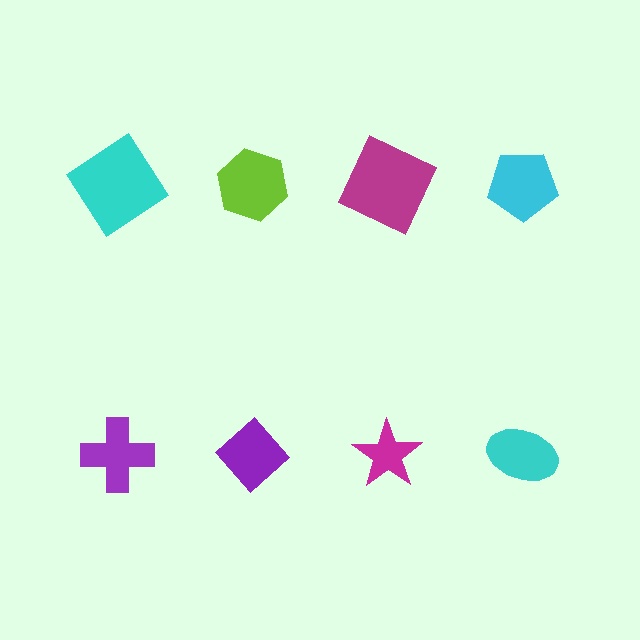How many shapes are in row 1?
4 shapes.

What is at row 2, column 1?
A purple cross.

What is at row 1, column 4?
A cyan pentagon.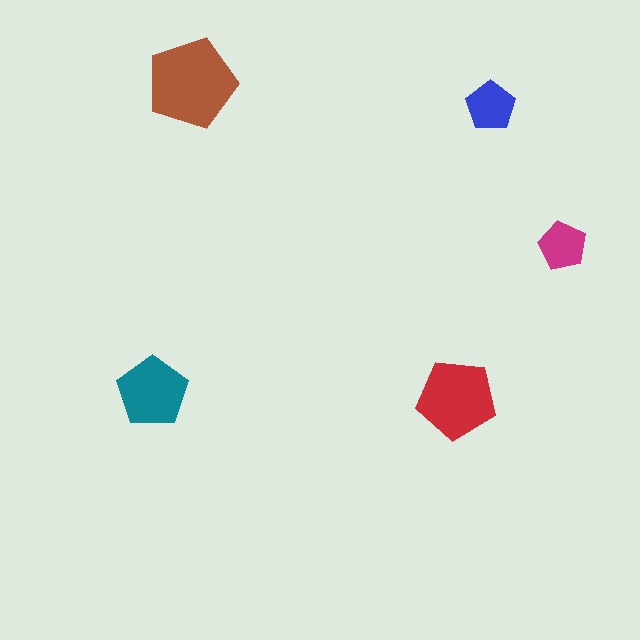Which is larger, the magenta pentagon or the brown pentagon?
The brown one.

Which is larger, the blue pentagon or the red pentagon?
The red one.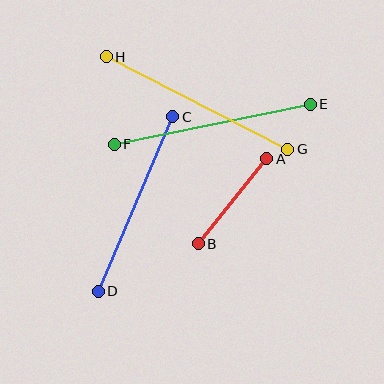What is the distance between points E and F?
The distance is approximately 200 pixels.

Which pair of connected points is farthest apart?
Points G and H are farthest apart.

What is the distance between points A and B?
The distance is approximately 109 pixels.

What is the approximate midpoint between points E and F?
The midpoint is at approximately (212, 124) pixels.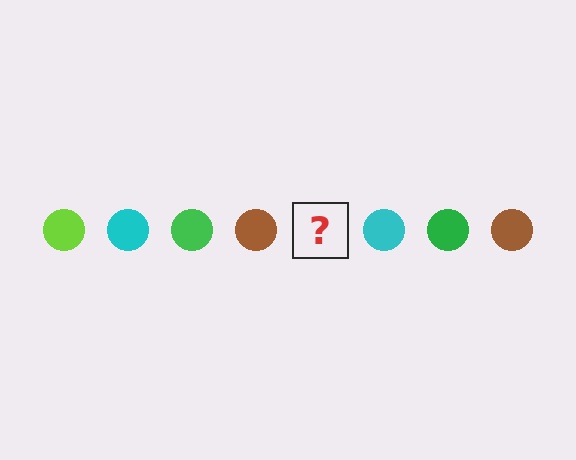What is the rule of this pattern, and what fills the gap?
The rule is that the pattern cycles through lime, cyan, green, brown circles. The gap should be filled with a lime circle.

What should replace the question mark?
The question mark should be replaced with a lime circle.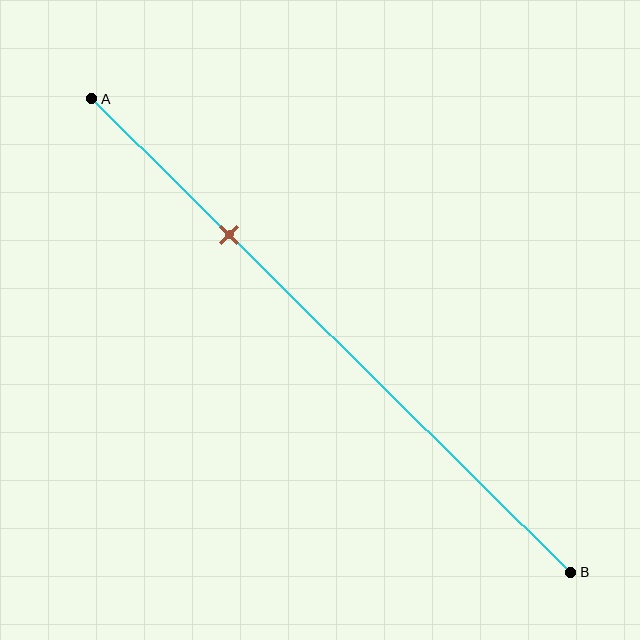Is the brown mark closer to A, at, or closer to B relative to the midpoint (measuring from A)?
The brown mark is closer to point A than the midpoint of segment AB.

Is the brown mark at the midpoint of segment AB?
No, the mark is at about 30% from A, not at the 50% midpoint.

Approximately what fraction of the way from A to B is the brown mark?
The brown mark is approximately 30% of the way from A to B.